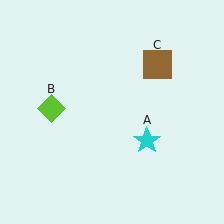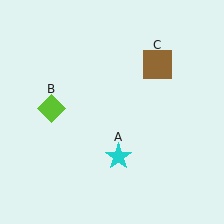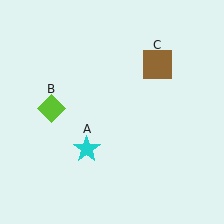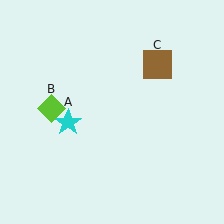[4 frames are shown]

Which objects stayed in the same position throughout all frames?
Lime diamond (object B) and brown square (object C) remained stationary.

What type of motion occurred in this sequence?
The cyan star (object A) rotated clockwise around the center of the scene.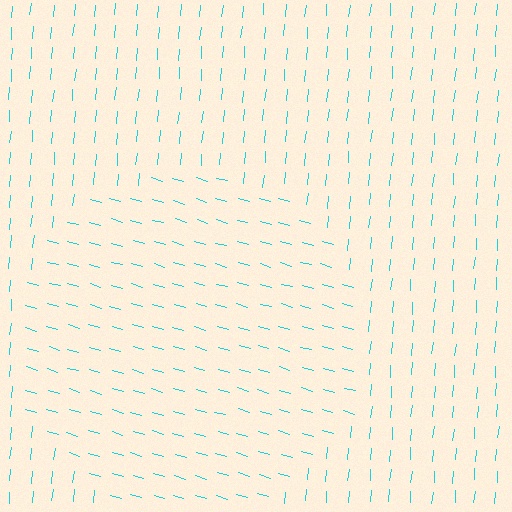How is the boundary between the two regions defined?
The boundary is defined purely by a change in line orientation (approximately 79 degrees difference). All lines are the same color and thickness.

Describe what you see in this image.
The image is filled with small cyan line segments. A circle region in the image has lines oriented differently from the surrounding lines, creating a visible texture boundary.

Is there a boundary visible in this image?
Yes, there is a texture boundary formed by a change in line orientation.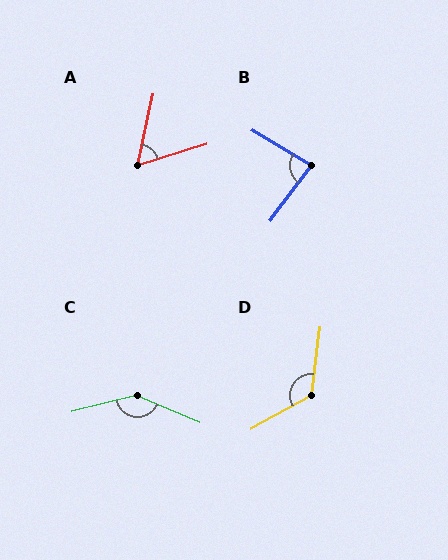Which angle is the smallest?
A, at approximately 60 degrees.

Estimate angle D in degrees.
Approximately 126 degrees.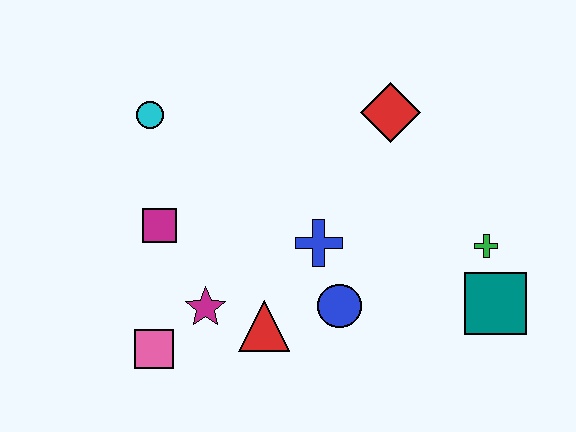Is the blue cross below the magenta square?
Yes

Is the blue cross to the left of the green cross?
Yes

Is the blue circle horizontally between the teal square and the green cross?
No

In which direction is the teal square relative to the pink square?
The teal square is to the right of the pink square.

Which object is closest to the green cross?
The teal square is closest to the green cross.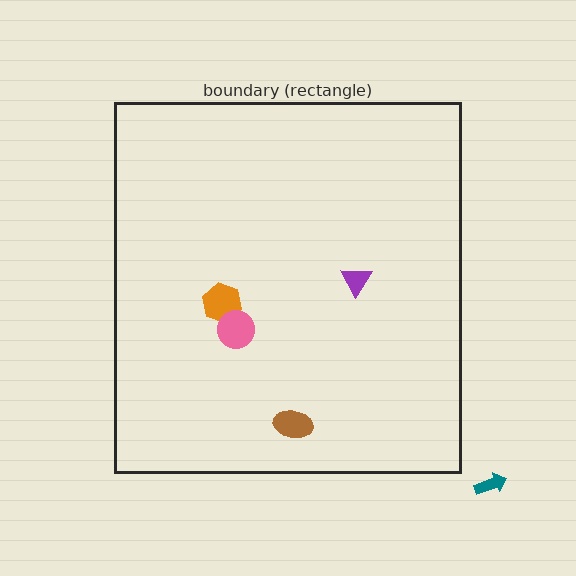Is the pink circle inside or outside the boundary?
Inside.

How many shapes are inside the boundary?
4 inside, 1 outside.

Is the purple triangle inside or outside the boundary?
Inside.